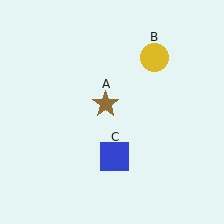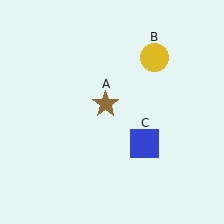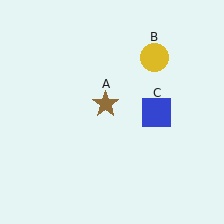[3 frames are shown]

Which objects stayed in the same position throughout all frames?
Brown star (object A) and yellow circle (object B) remained stationary.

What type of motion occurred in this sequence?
The blue square (object C) rotated counterclockwise around the center of the scene.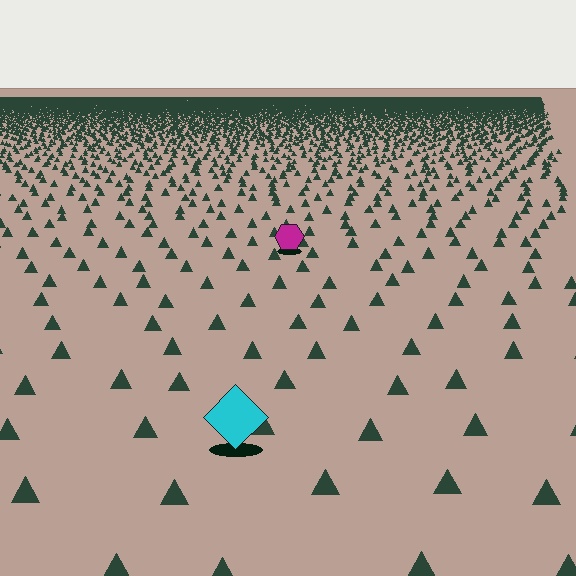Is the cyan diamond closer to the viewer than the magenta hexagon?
Yes. The cyan diamond is closer — you can tell from the texture gradient: the ground texture is coarser near it.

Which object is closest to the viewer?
The cyan diamond is closest. The texture marks near it are larger and more spread out.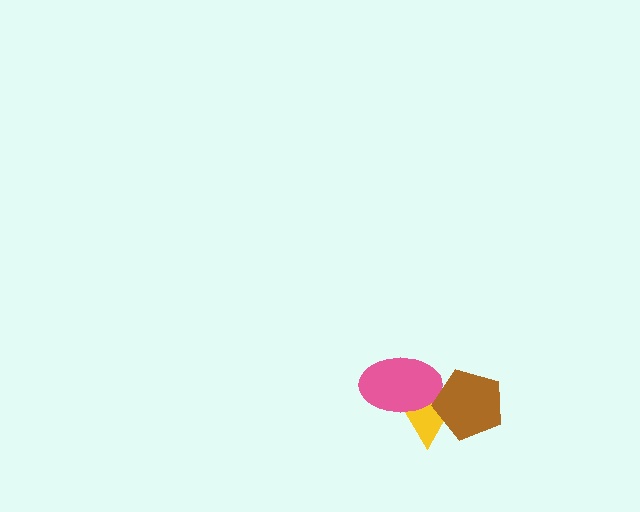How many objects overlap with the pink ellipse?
2 objects overlap with the pink ellipse.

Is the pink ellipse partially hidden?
Yes, it is partially covered by another shape.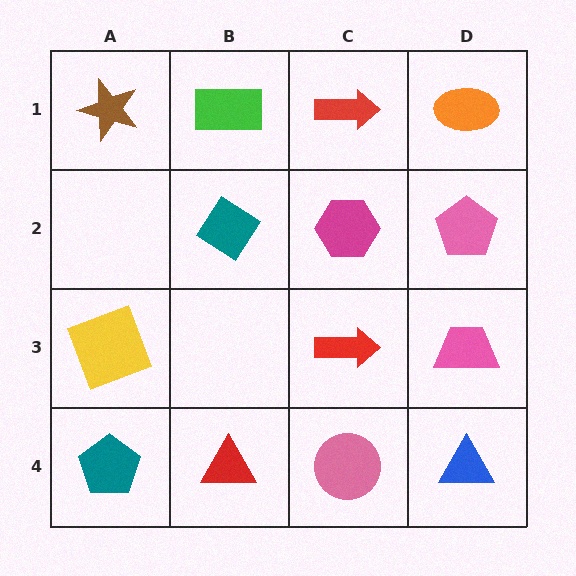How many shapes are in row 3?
3 shapes.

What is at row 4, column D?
A blue triangle.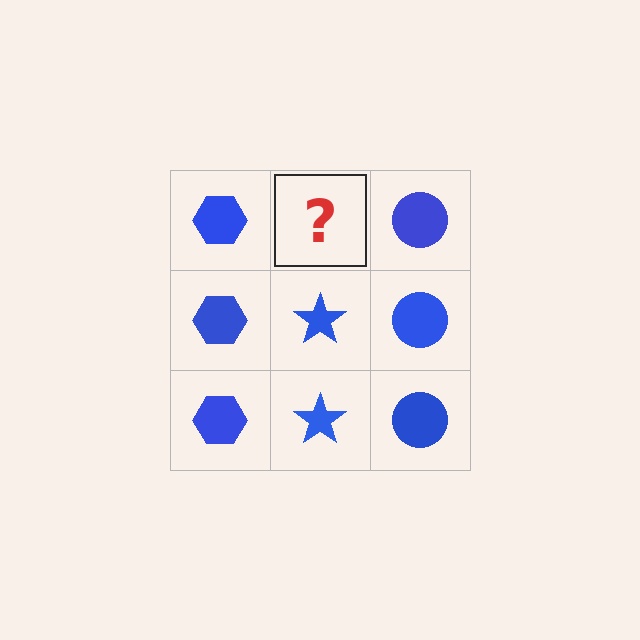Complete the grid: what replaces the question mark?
The question mark should be replaced with a blue star.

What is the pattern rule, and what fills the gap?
The rule is that each column has a consistent shape. The gap should be filled with a blue star.